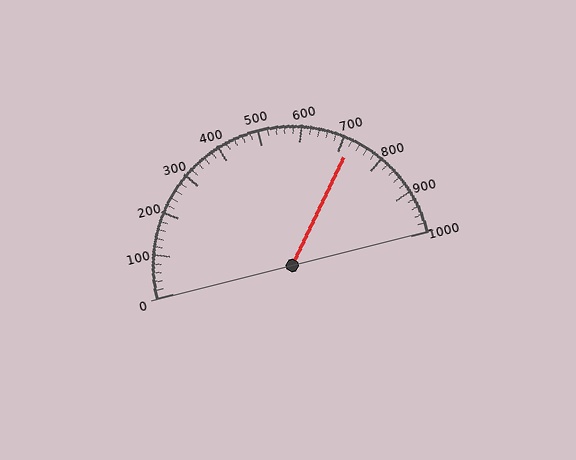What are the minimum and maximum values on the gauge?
The gauge ranges from 0 to 1000.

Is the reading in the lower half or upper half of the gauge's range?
The reading is in the upper half of the range (0 to 1000).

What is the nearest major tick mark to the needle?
The nearest major tick mark is 700.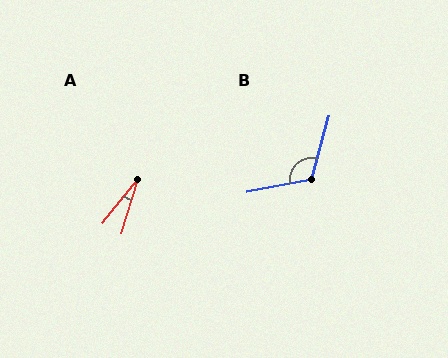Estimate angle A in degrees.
Approximately 21 degrees.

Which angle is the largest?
B, at approximately 117 degrees.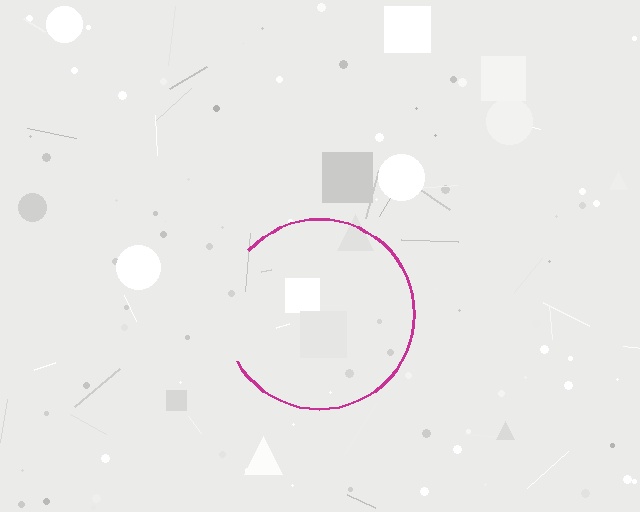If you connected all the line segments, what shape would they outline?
They would outline a circle.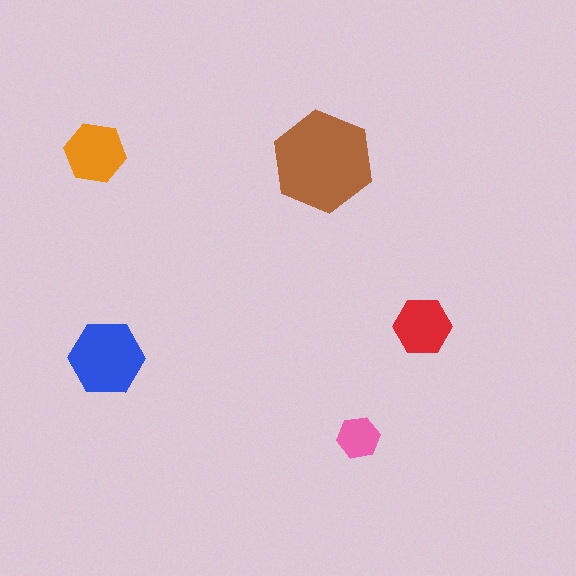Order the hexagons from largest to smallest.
the brown one, the blue one, the orange one, the red one, the pink one.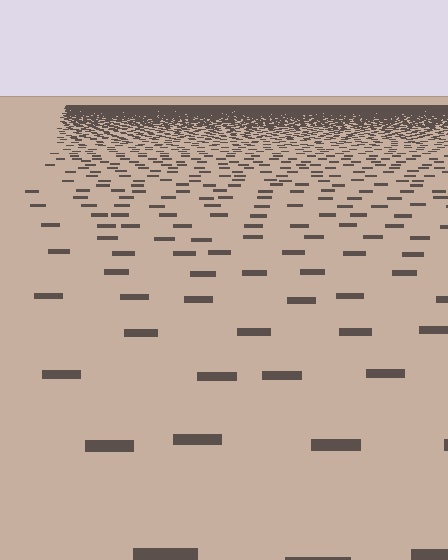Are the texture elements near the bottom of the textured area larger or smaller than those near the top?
Larger. Near the bottom, elements are closer to the viewer and appear at a bigger on-screen size.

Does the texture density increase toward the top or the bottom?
Density increases toward the top.